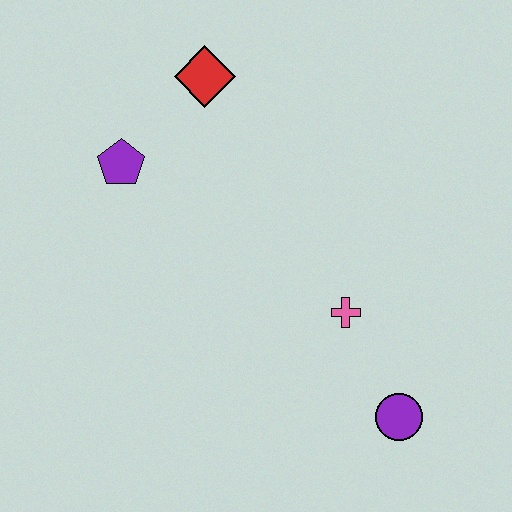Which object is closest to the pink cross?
The purple circle is closest to the pink cross.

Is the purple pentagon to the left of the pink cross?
Yes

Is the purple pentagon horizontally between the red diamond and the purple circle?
No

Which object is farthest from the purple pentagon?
The purple circle is farthest from the purple pentagon.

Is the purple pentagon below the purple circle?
No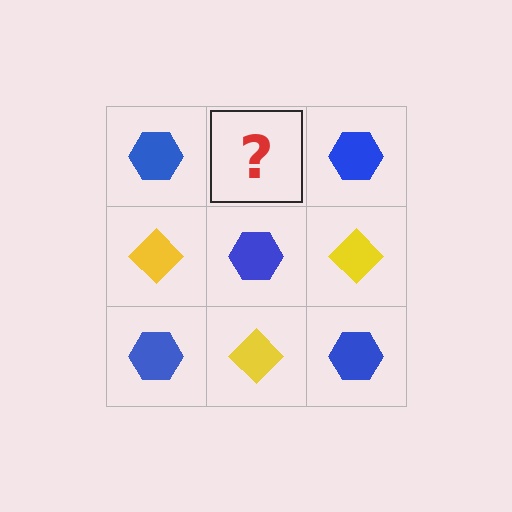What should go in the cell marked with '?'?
The missing cell should contain a yellow diamond.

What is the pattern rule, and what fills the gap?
The rule is that it alternates blue hexagon and yellow diamond in a checkerboard pattern. The gap should be filled with a yellow diamond.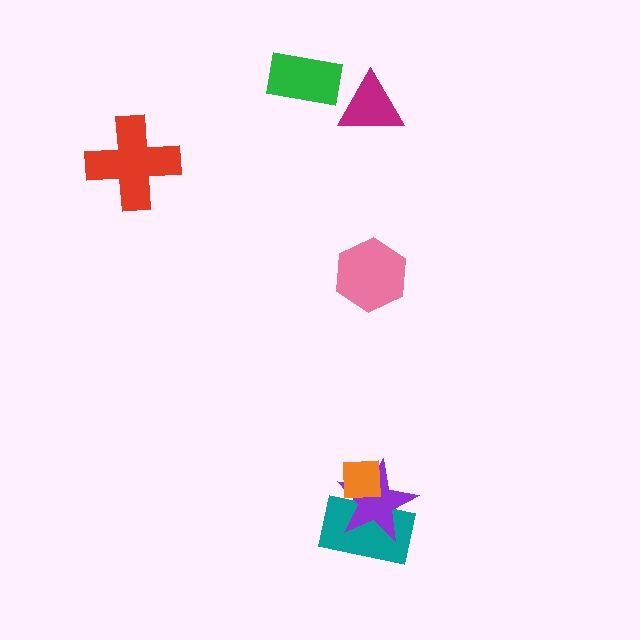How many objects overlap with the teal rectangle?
2 objects overlap with the teal rectangle.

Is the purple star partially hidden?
Yes, it is partially covered by another shape.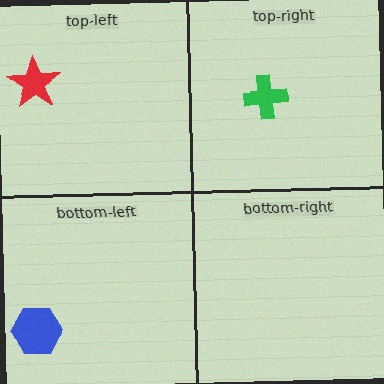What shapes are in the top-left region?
The red star.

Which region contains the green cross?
The top-right region.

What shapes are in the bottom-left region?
The blue hexagon.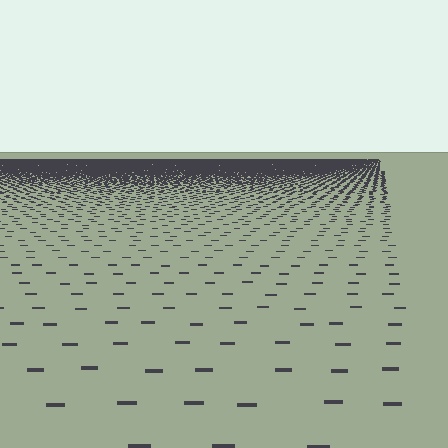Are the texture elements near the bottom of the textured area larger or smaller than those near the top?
Larger. Near the bottom, elements are closer to the viewer and appear at a bigger on-screen size.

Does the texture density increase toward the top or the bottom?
Density increases toward the top.